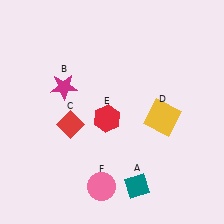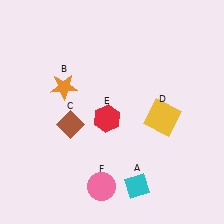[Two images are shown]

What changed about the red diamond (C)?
In Image 1, C is red. In Image 2, it changed to brown.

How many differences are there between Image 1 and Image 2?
There are 3 differences between the two images.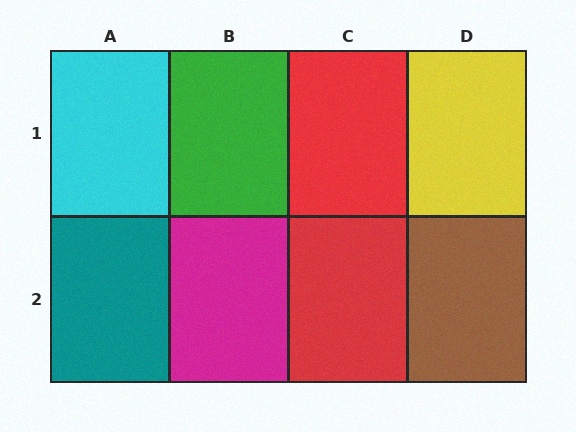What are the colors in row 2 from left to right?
Teal, magenta, red, brown.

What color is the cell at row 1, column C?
Red.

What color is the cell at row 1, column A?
Cyan.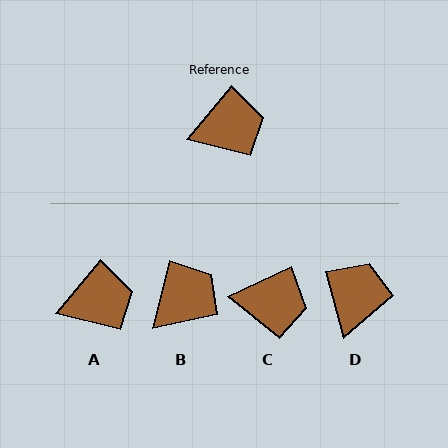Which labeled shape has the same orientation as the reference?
A.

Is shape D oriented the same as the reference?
No, it is off by about 55 degrees.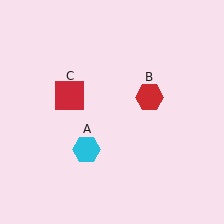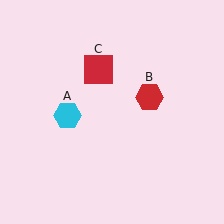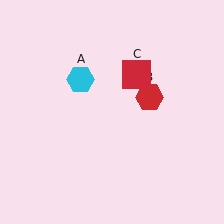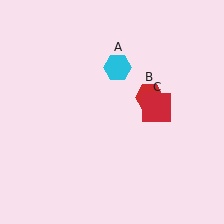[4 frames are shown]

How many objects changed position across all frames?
2 objects changed position: cyan hexagon (object A), red square (object C).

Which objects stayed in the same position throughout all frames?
Red hexagon (object B) remained stationary.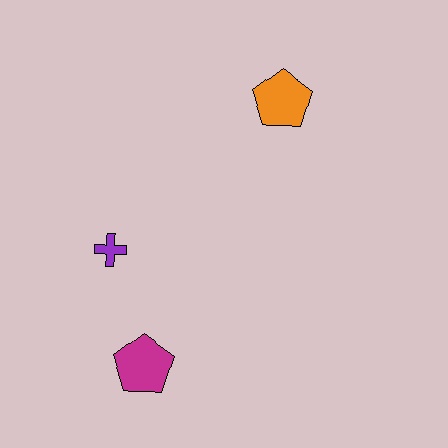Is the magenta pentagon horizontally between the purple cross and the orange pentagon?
Yes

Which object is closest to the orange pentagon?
The purple cross is closest to the orange pentagon.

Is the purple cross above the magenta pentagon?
Yes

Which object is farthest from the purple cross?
The orange pentagon is farthest from the purple cross.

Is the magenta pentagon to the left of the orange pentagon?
Yes